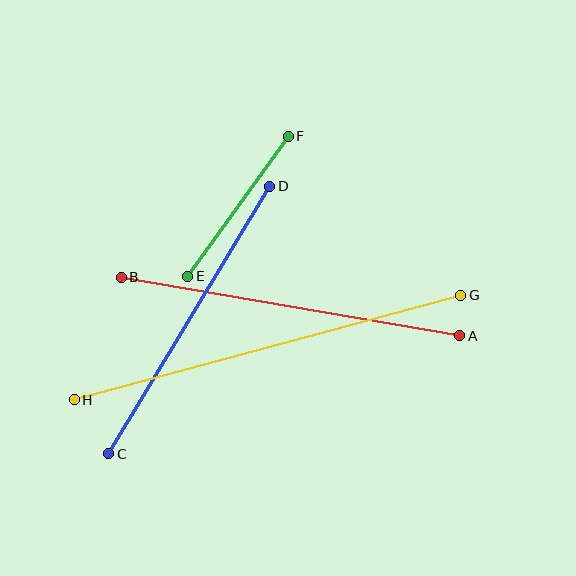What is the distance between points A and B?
The distance is approximately 344 pixels.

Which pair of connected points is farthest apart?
Points G and H are farthest apart.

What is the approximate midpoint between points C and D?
The midpoint is at approximately (189, 320) pixels.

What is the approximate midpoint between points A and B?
The midpoint is at approximately (291, 306) pixels.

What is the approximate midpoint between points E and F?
The midpoint is at approximately (238, 206) pixels.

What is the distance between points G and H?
The distance is approximately 400 pixels.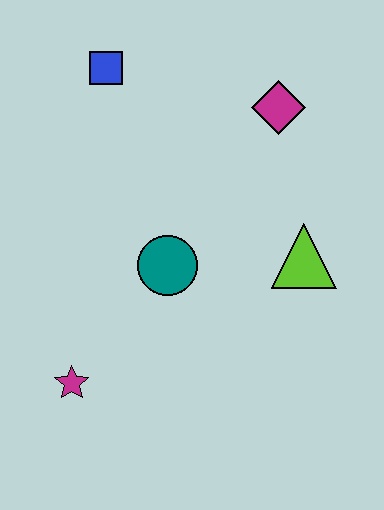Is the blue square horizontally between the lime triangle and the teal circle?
No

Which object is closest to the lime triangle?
The teal circle is closest to the lime triangle.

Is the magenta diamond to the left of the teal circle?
No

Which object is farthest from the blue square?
The magenta star is farthest from the blue square.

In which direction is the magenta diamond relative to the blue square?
The magenta diamond is to the right of the blue square.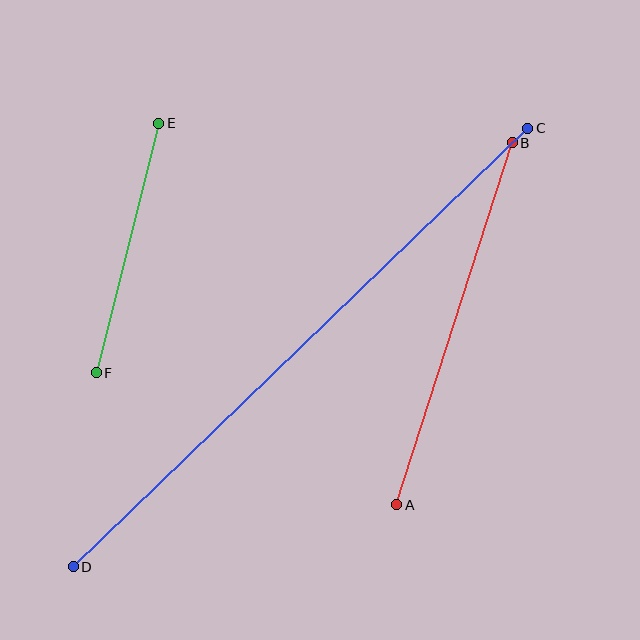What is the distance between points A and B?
The distance is approximately 380 pixels.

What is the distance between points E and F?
The distance is approximately 257 pixels.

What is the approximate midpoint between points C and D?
The midpoint is at approximately (301, 347) pixels.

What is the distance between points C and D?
The distance is approximately 631 pixels.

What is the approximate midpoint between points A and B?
The midpoint is at approximately (454, 324) pixels.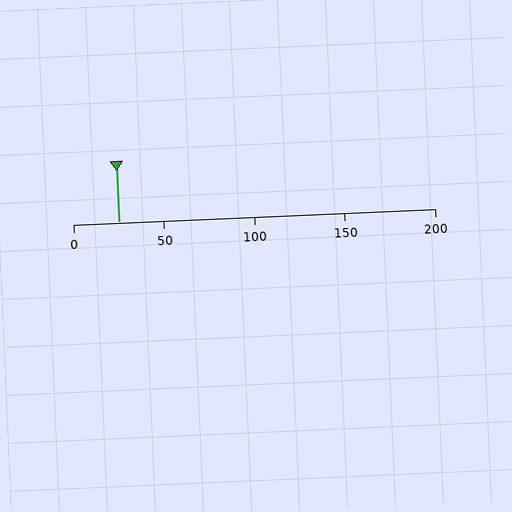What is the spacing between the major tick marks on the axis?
The major ticks are spaced 50 apart.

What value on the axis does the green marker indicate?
The marker indicates approximately 25.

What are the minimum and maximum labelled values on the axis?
The axis runs from 0 to 200.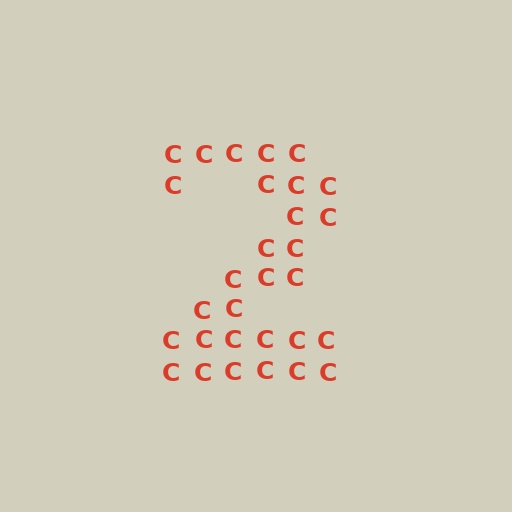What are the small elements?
The small elements are letter C's.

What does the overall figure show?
The overall figure shows the digit 2.